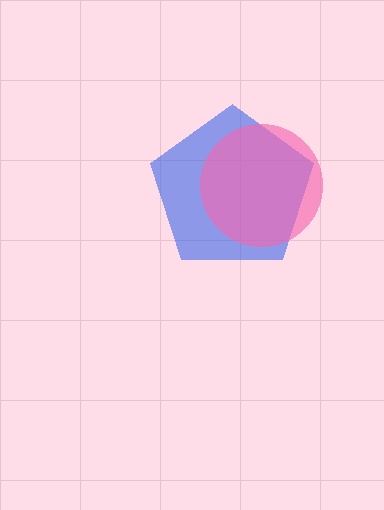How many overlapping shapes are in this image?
There are 2 overlapping shapes in the image.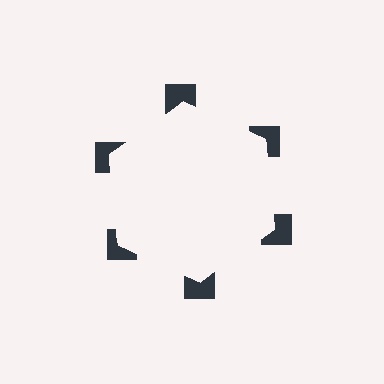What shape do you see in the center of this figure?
An illusory hexagon — its edges are inferred from the aligned wedge cuts in the notched squares, not physically drawn.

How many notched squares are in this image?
There are 6 — one at each vertex of the illusory hexagon.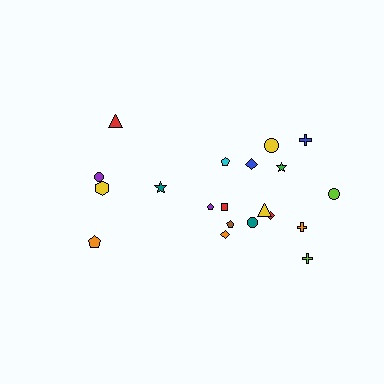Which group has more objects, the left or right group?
The right group.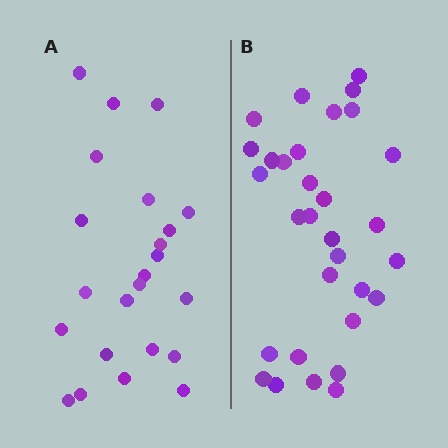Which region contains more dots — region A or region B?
Region B (the right region) has more dots.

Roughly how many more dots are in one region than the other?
Region B has roughly 8 or so more dots than region A.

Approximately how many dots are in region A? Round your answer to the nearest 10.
About 20 dots. (The exact count is 23, which rounds to 20.)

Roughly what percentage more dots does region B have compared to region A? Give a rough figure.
About 35% more.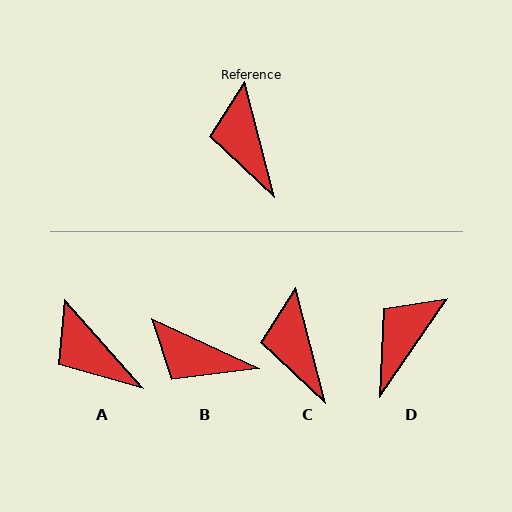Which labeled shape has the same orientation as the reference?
C.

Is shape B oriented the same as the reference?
No, it is off by about 51 degrees.